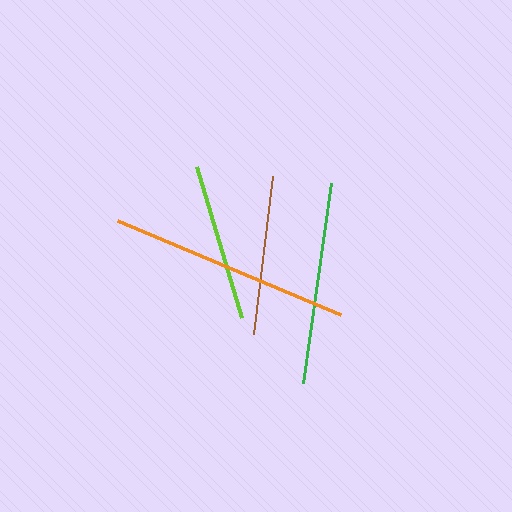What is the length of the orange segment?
The orange segment is approximately 242 pixels long.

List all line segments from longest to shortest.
From longest to shortest: orange, green, brown, lime.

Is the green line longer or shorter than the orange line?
The orange line is longer than the green line.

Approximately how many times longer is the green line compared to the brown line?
The green line is approximately 1.3 times the length of the brown line.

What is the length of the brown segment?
The brown segment is approximately 160 pixels long.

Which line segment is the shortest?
The lime line is the shortest at approximately 158 pixels.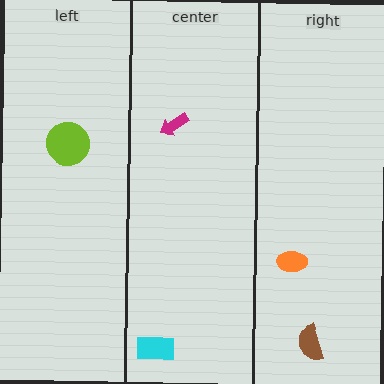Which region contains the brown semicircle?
The right region.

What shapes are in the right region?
The orange ellipse, the brown semicircle.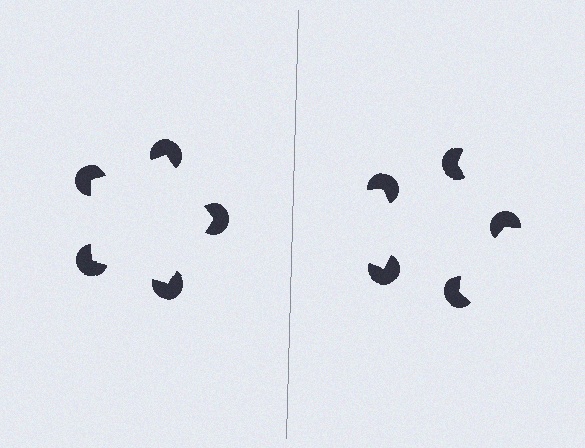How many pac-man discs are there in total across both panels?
10 — 5 on each side.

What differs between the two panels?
The pac-man discs are positioned identically on both sides; only the wedge orientations differ. On the left they align to a pentagon; on the right they are misaligned.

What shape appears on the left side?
An illusory pentagon.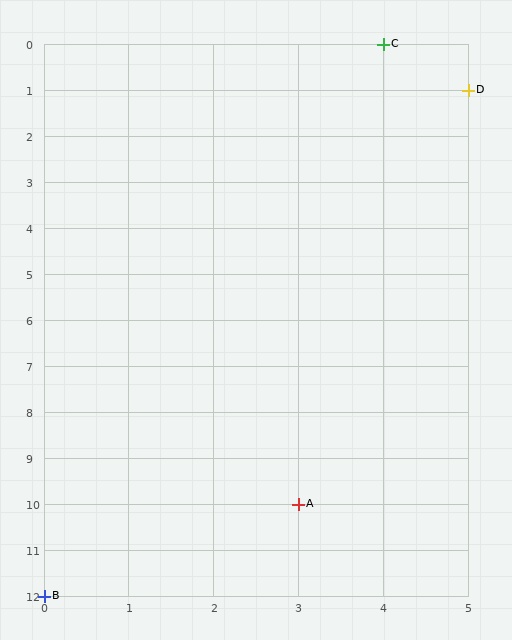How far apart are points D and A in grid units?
Points D and A are 2 columns and 9 rows apart (about 9.2 grid units diagonally).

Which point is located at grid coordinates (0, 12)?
Point B is at (0, 12).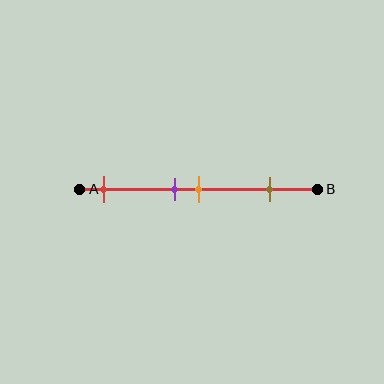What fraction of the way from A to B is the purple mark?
The purple mark is approximately 40% (0.4) of the way from A to B.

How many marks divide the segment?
There are 4 marks dividing the segment.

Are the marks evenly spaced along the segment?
No, the marks are not evenly spaced.